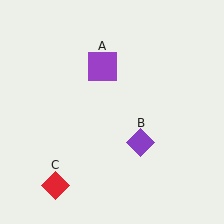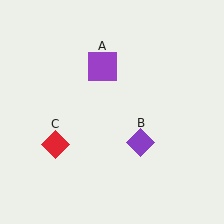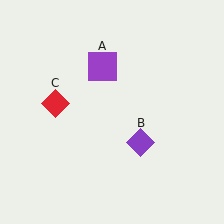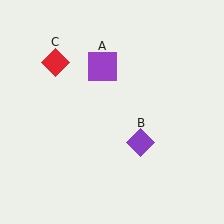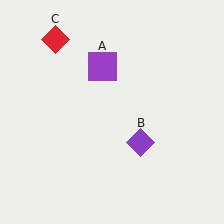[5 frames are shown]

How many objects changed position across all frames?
1 object changed position: red diamond (object C).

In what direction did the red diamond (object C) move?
The red diamond (object C) moved up.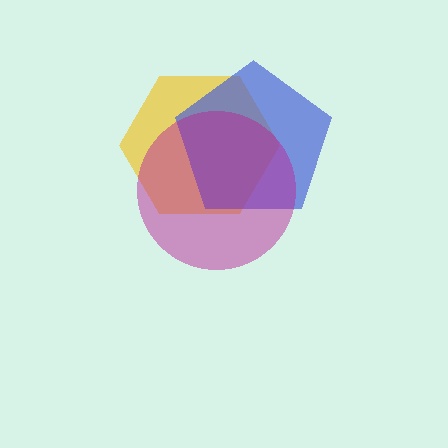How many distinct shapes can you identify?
There are 3 distinct shapes: a yellow hexagon, a blue pentagon, a magenta circle.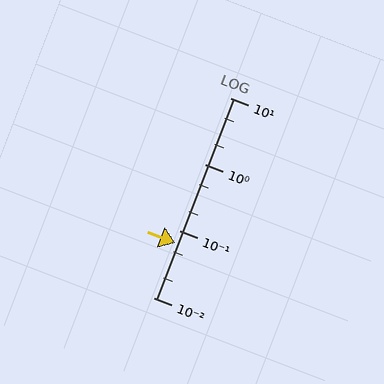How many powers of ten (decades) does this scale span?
The scale spans 3 decades, from 0.01 to 10.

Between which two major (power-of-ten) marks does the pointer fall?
The pointer is between 0.01 and 0.1.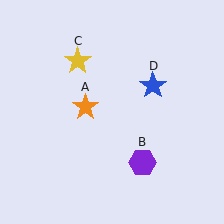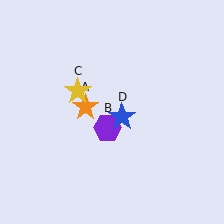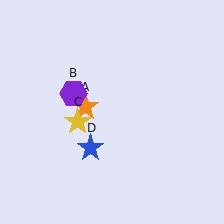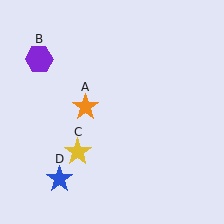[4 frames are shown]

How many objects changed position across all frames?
3 objects changed position: purple hexagon (object B), yellow star (object C), blue star (object D).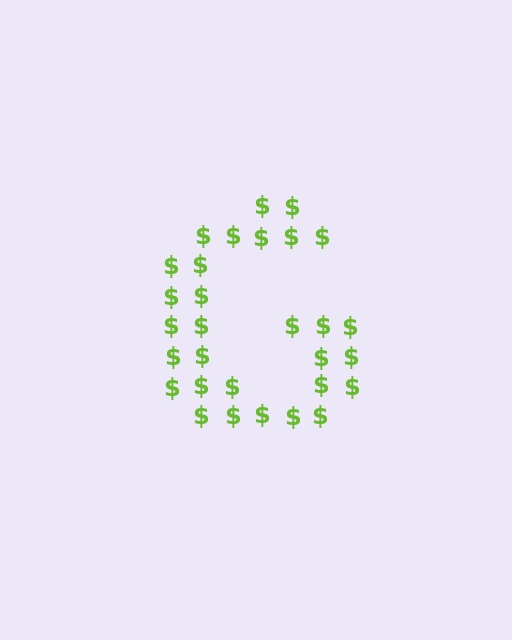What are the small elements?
The small elements are dollar signs.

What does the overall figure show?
The overall figure shows the letter G.